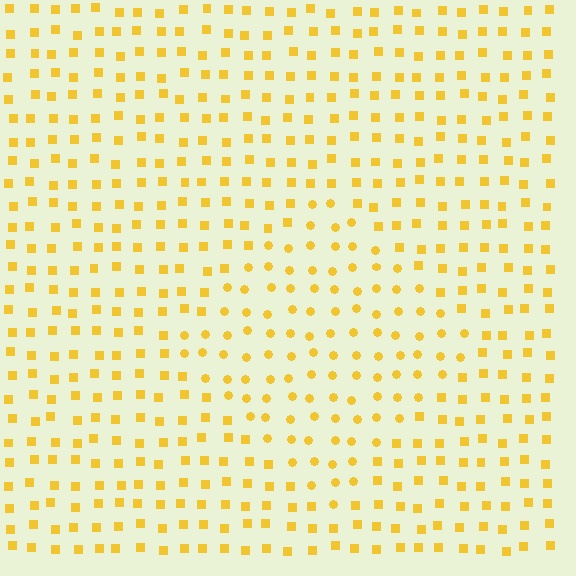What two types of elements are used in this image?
The image uses circles inside the diamond region and squares outside it.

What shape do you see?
I see a diamond.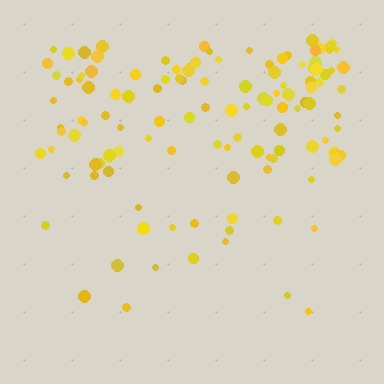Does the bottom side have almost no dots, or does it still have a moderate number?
Still a moderate number, just noticeably fewer than the top.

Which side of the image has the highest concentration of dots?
The top.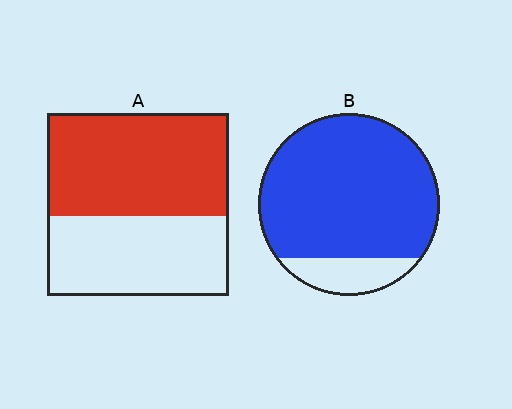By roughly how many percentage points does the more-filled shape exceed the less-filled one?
By roughly 30 percentage points (B over A).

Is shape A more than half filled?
Yes.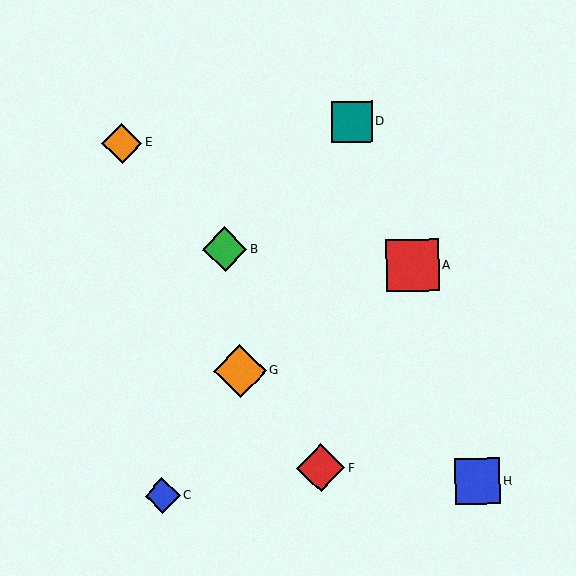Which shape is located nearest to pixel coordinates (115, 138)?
The orange diamond (labeled E) at (122, 143) is nearest to that location.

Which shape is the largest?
The orange diamond (labeled G) is the largest.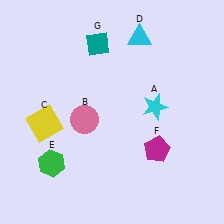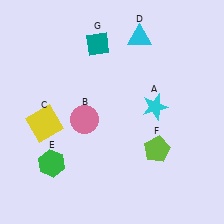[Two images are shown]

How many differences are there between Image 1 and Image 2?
There is 1 difference between the two images.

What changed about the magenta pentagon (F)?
In Image 1, F is magenta. In Image 2, it changed to lime.